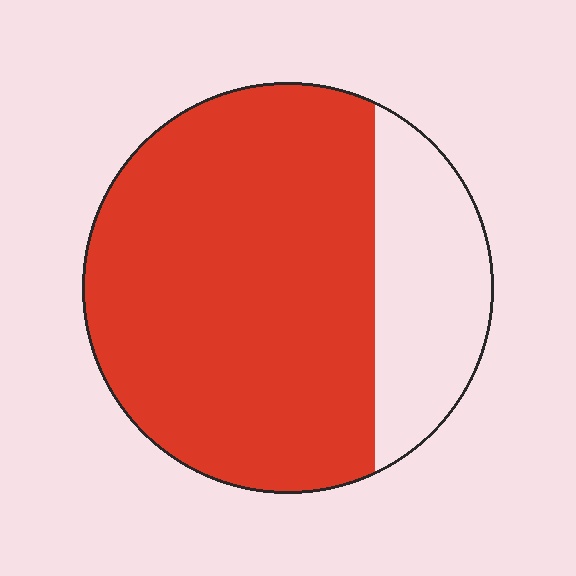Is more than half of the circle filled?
Yes.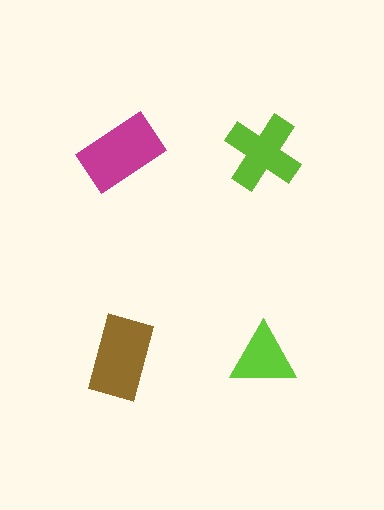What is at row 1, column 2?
A lime cross.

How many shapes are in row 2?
2 shapes.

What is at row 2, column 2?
A lime triangle.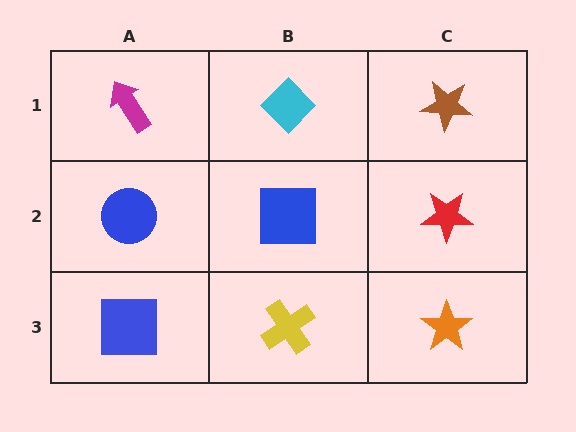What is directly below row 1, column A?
A blue circle.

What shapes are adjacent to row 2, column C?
A brown star (row 1, column C), an orange star (row 3, column C), a blue square (row 2, column B).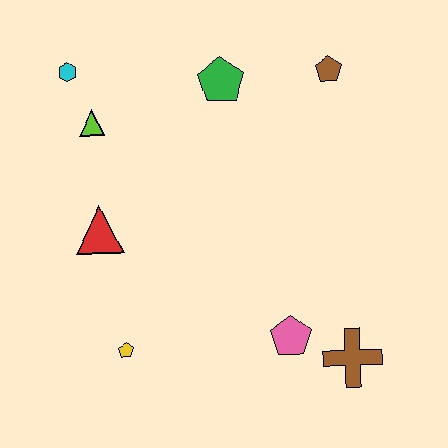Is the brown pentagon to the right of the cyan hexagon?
Yes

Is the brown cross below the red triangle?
Yes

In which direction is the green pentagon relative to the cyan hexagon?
The green pentagon is to the right of the cyan hexagon.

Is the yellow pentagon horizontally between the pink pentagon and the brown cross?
No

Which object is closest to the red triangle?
The lime triangle is closest to the red triangle.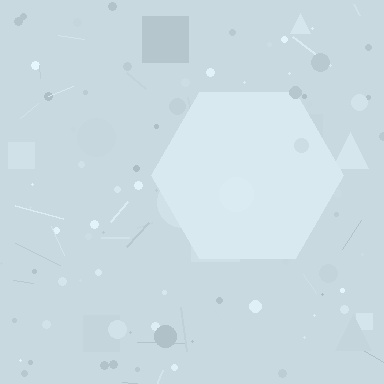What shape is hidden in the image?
A hexagon is hidden in the image.